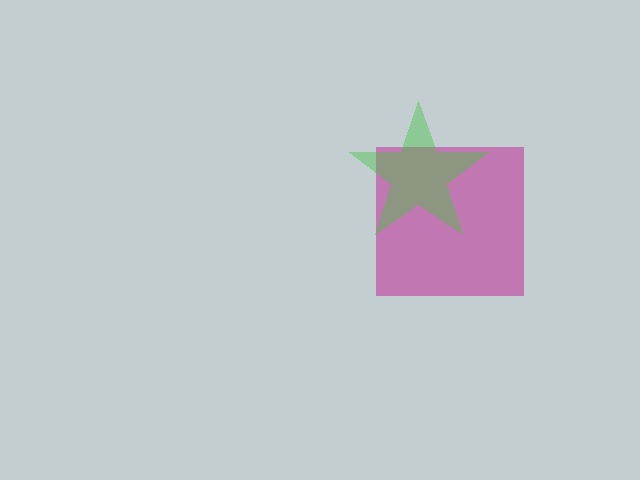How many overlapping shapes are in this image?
There are 2 overlapping shapes in the image.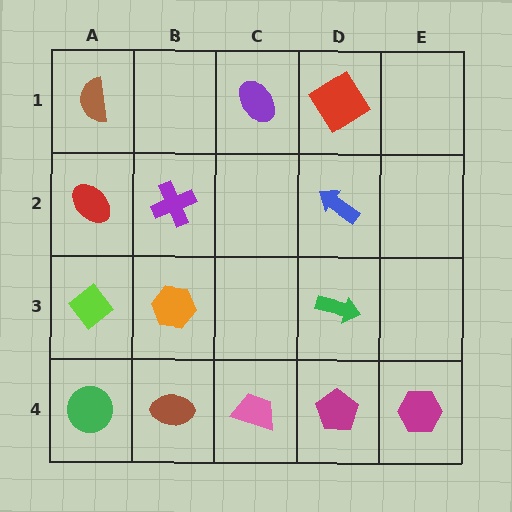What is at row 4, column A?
A green circle.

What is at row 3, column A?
A lime diamond.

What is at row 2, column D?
A blue arrow.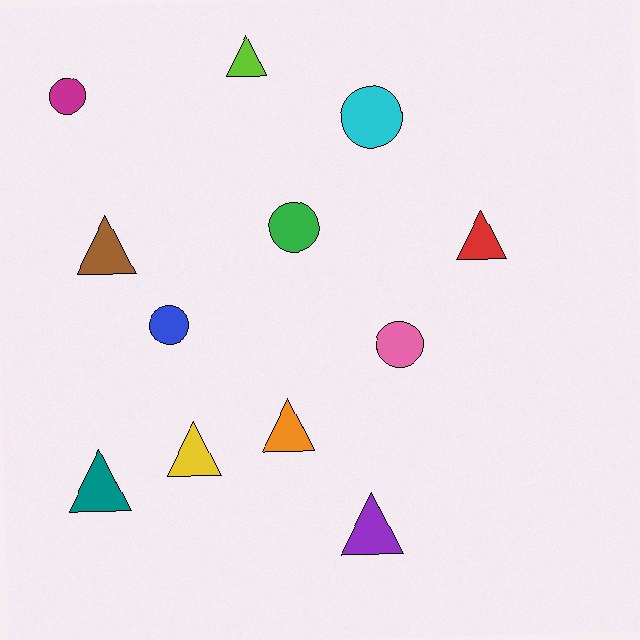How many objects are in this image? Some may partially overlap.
There are 12 objects.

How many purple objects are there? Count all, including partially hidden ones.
There is 1 purple object.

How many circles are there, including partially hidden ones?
There are 5 circles.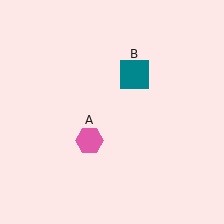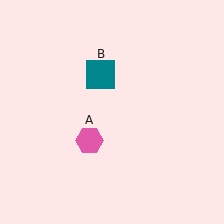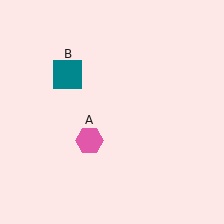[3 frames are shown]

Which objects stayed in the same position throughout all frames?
Pink hexagon (object A) remained stationary.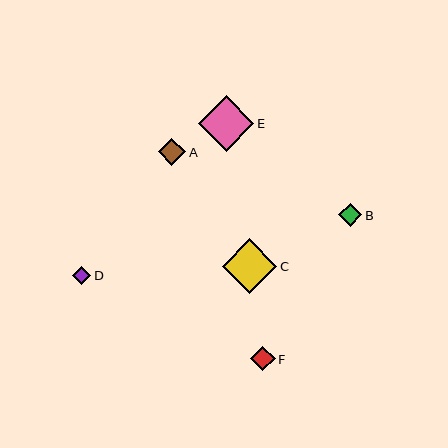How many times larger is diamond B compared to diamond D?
Diamond B is approximately 1.3 times the size of diamond D.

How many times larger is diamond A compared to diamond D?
Diamond A is approximately 1.5 times the size of diamond D.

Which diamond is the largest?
Diamond E is the largest with a size of approximately 55 pixels.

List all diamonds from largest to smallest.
From largest to smallest: E, C, A, F, B, D.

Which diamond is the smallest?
Diamond D is the smallest with a size of approximately 19 pixels.